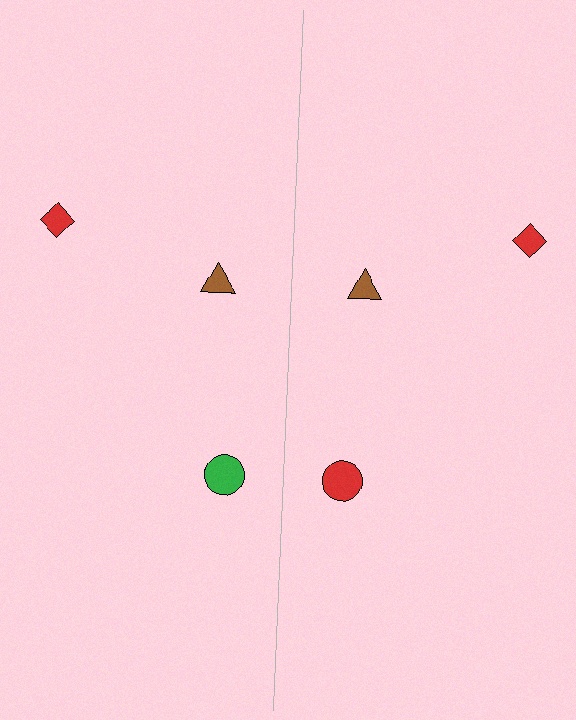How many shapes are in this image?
There are 6 shapes in this image.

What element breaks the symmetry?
The red circle on the right side breaks the symmetry — its mirror counterpart is green.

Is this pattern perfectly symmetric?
No, the pattern is not perfectly symmetric. The red circle on the right side breaks the symmetry — its mirror counterpart is green.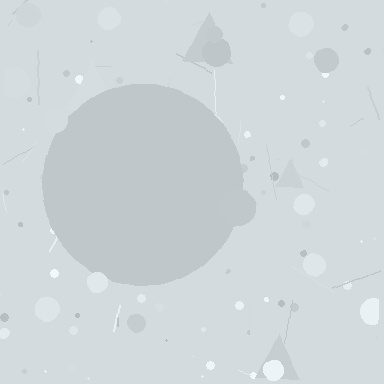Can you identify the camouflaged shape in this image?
The camouflaged shape is a circle.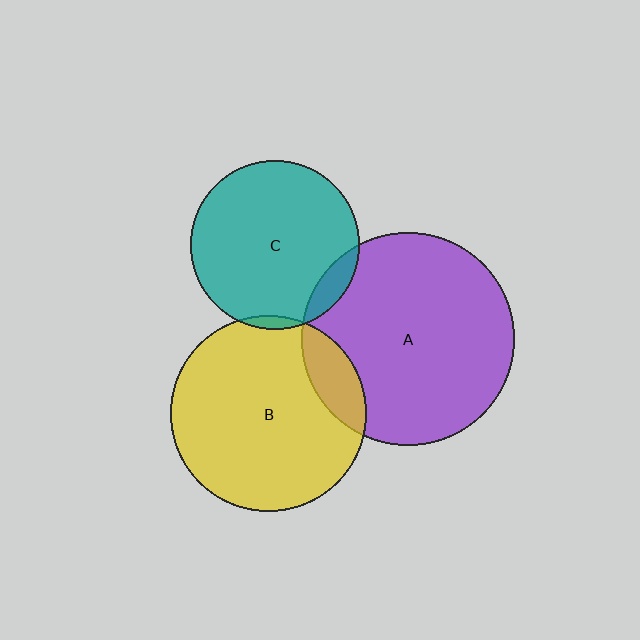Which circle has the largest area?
Circle A (purple).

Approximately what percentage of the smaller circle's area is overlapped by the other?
Approximately 15%.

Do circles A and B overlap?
Yes.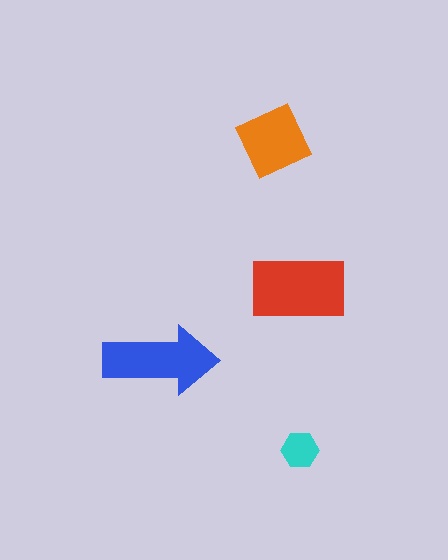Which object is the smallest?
The cyan hexagon.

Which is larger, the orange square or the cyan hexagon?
The orange square.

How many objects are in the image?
There are 4 objects in the image.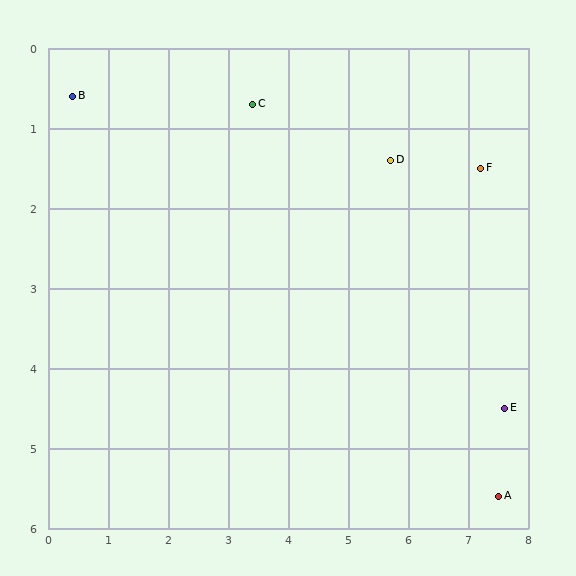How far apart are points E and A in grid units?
Points E and A are about 1.1 grid units apart.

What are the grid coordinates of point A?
Point A is at approximately (7.5, 5.6).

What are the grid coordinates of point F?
Point F is at approximately (7.2, 1.5).